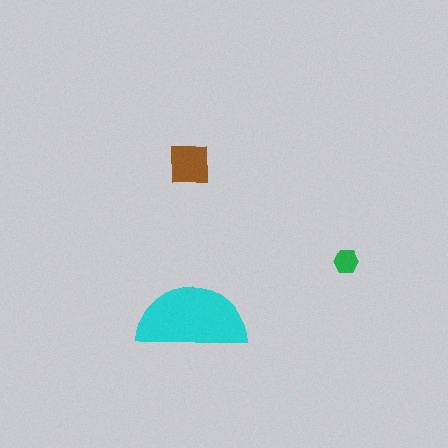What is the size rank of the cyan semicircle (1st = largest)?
1st.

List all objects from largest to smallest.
The cyan semicircle, the brown square, the green hexagon.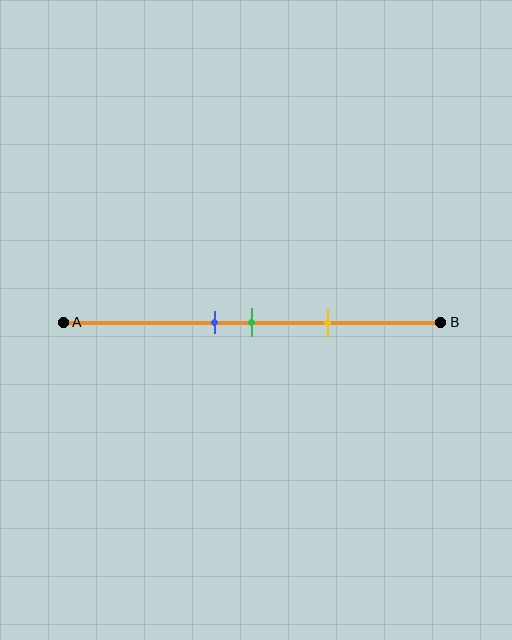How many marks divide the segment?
There are 3 marks dividing the segment.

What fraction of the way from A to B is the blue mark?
The blue mark is approximately 40% (0.4) of the way from A to B.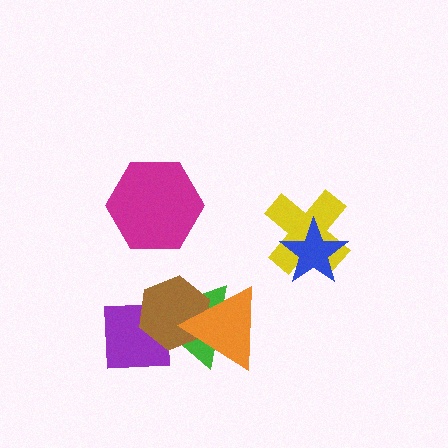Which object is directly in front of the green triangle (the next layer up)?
The brown hexagon is directly in front of the green triangle.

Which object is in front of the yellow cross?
The blue star is in front of the yellow cross.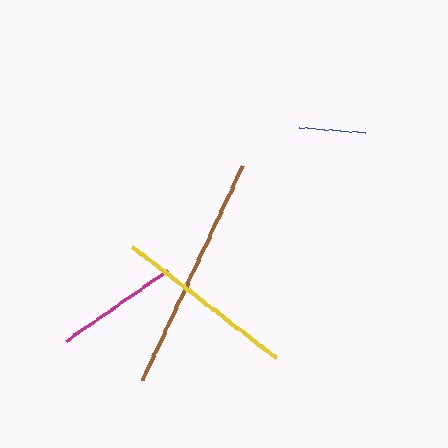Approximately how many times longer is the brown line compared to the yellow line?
The brown line is approximately 1.3 times the length of the yellow line.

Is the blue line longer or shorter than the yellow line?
The yellow line is longer than the blue line.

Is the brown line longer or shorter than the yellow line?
The brown line is longer than the yellow line.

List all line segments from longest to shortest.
From longest to shortest: brown, yellow, magenta, blue.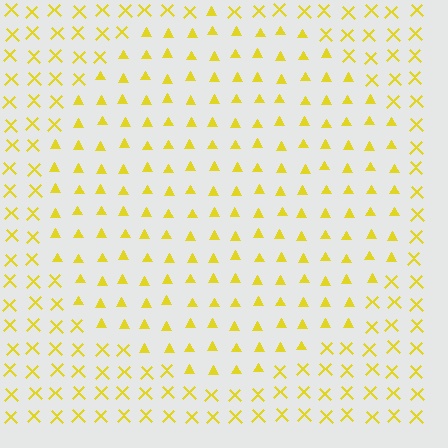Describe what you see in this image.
The image is filled with small yellow elements arranged in a uniform grid. A circle-shaped region contains triangles, while the surrounding area contains X marks. The boundary is defined purely by the change in element shape.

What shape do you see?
I see a circle.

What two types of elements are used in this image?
The image uses triangles inside the circle region and X marks outside it.